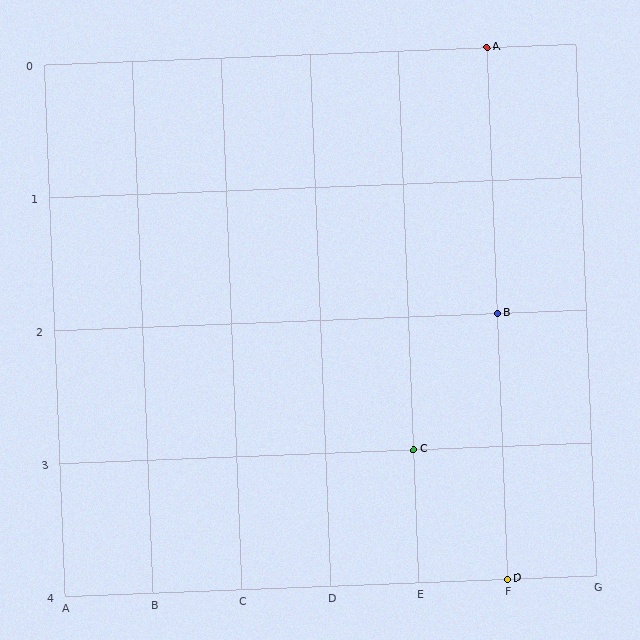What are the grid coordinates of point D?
Point D is at grid coordinates (F, 4).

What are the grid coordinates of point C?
Point C is at grid coordinates (E, 3).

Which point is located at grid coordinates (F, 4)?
Point D is at (F, 4).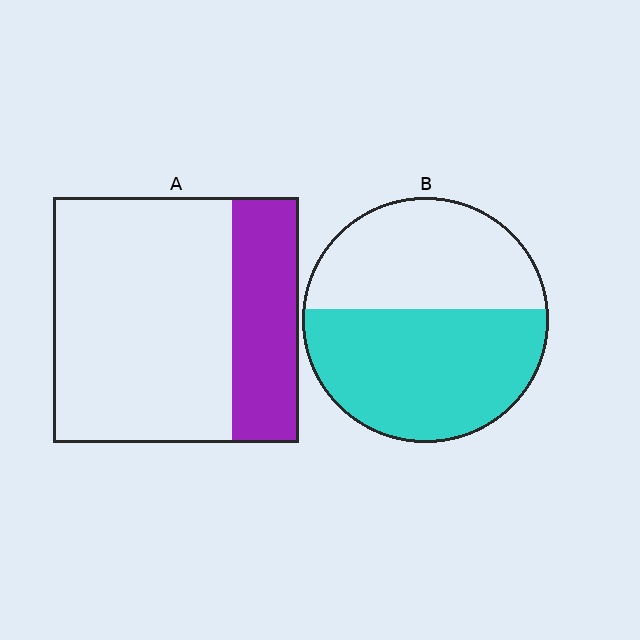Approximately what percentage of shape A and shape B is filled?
A is approximately 25% and B is approximately 55%.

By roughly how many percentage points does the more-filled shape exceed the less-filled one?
By roughly 30 percentage points (B over A).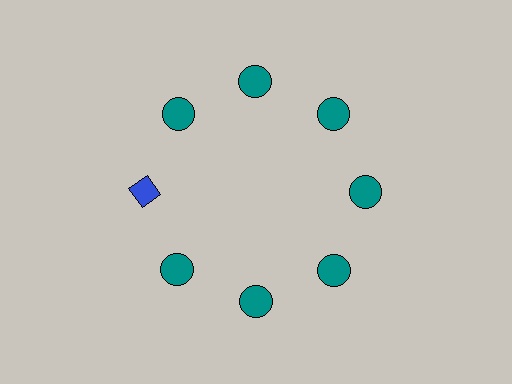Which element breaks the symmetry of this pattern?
The blue diamond at roughly the 9 o'clock position breaks the symmetry. All other shapes are teal circles.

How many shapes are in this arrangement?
There are 8 shapes arranged in a ring pattern.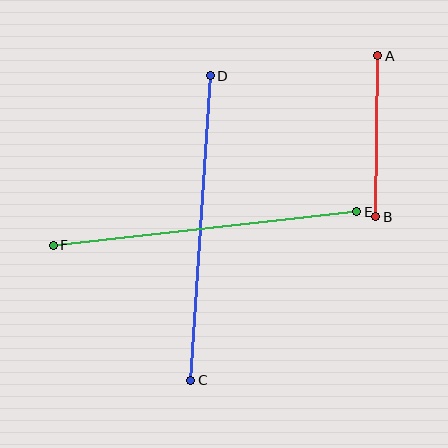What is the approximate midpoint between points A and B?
The midpoint is at approximately (377, 136) pixels.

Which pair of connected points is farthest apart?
Points E and F are farthest apart.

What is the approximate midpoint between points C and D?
The midpoint is at approximately (201, 228) pixels.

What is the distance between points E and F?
The distance is approximately 306 pixels.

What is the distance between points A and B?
The distance is approximately 161 pixels.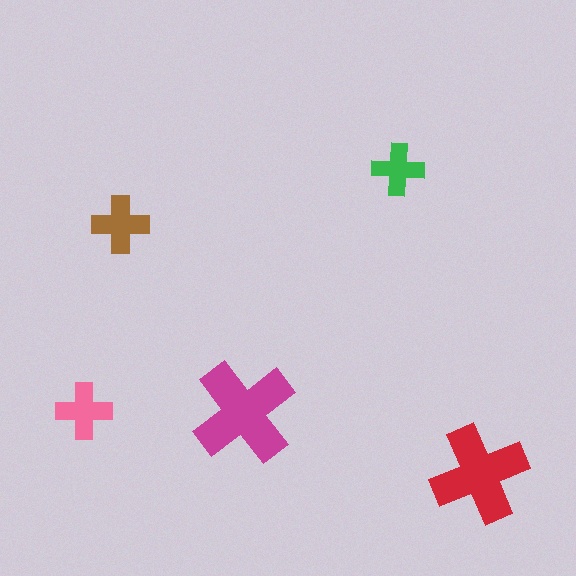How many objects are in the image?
There are 5 objects in the image.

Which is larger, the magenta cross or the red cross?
The magenta one.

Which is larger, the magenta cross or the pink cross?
The magenta one.